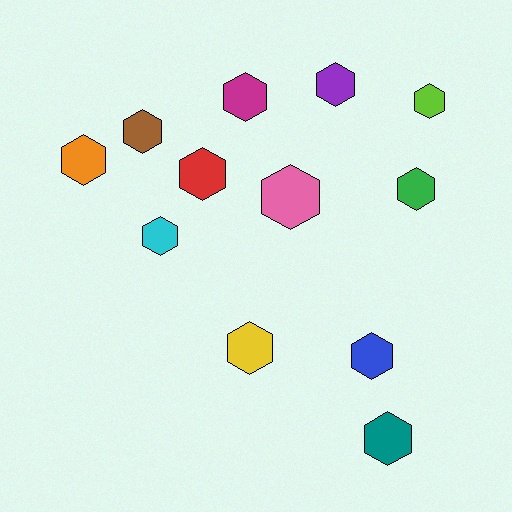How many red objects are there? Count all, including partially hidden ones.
There is 1 red object.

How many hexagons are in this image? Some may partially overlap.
There are 12 hexagons.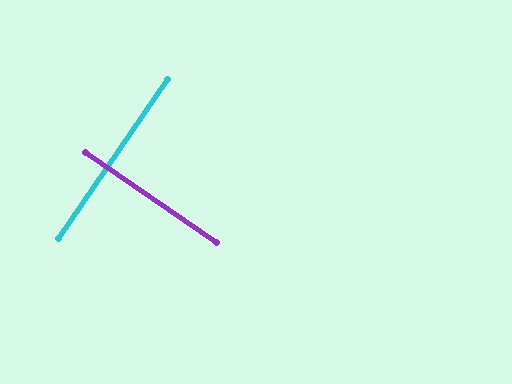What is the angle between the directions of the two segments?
Approximately 90 degrees.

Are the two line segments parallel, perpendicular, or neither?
Perpendicular — they meet at approximately 90°.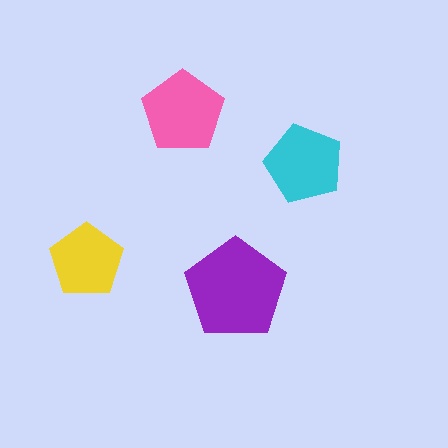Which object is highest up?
The pink pentagon is topmost.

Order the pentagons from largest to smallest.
the purple one, the pink one, the cyan one, the yellow one.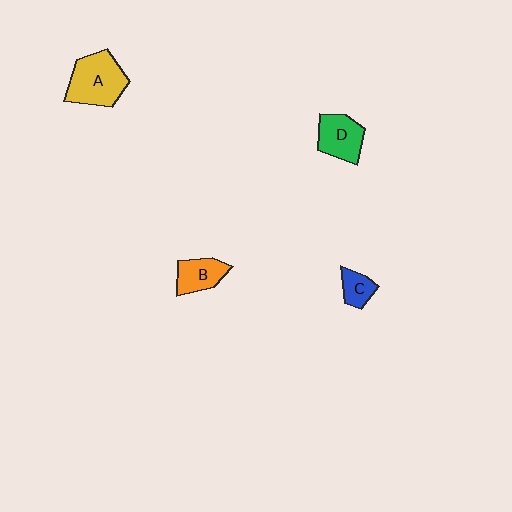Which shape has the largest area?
Shape A (yellow).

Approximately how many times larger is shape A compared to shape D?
Approximately 1.4 times.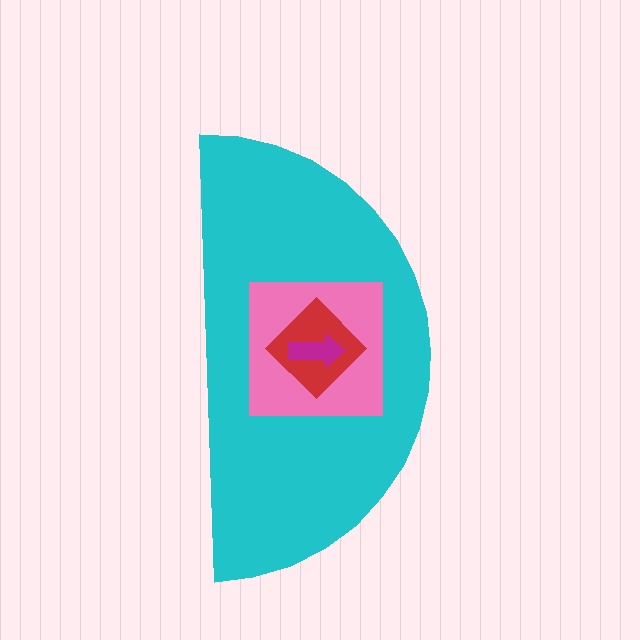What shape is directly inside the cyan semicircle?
The pink square.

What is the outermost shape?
The cyan semicircle.